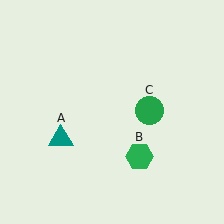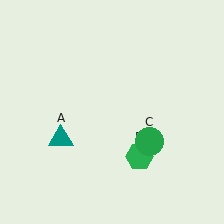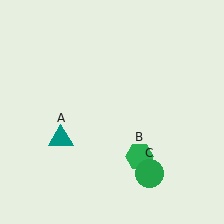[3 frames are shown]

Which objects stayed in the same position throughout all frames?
Teal triangle (object A) and green hexagon (object B) remained stationary.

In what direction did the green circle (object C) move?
The green circle (object C) moved down.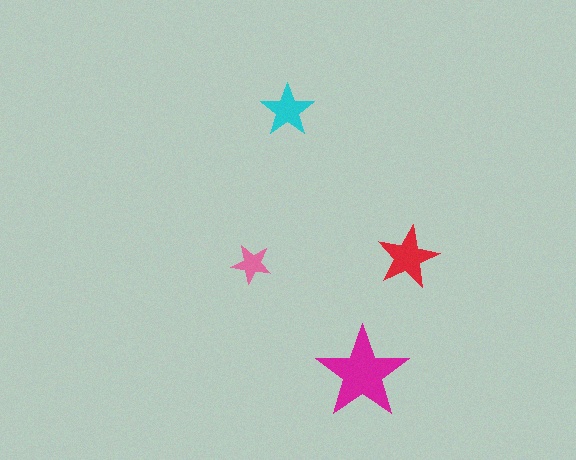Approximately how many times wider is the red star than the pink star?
About 1.5 times wider.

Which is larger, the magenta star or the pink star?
The magenta one.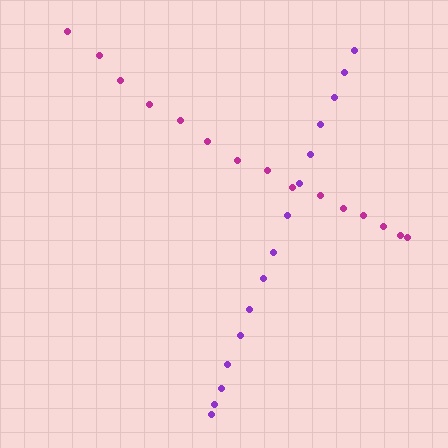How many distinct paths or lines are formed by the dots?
There are 2 distinct paths.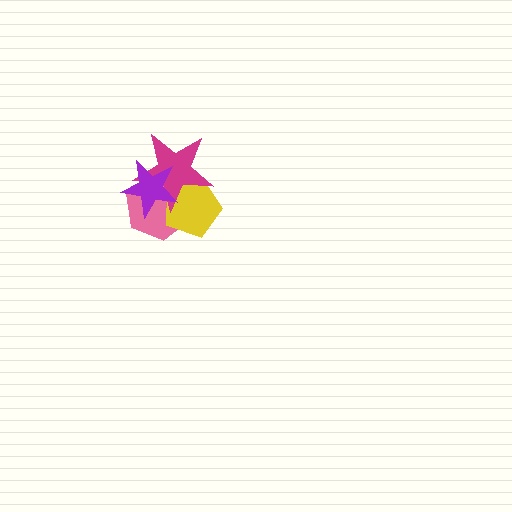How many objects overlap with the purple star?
3 objects overlap with the purple star.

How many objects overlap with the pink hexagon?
3 objects overlap with the pink hexagon.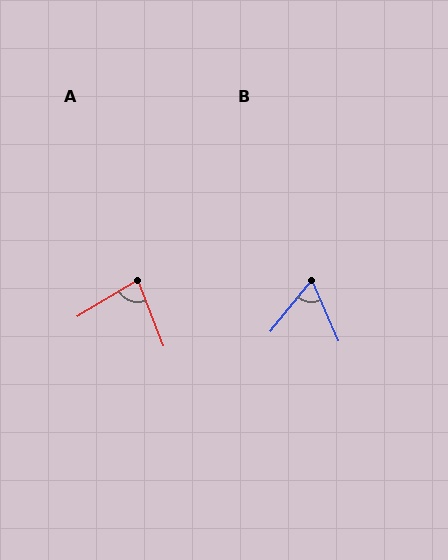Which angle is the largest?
A, at approximately 80 degrees.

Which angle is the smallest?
B, at approximately 63 degrees.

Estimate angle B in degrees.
Approximately 63 degrees.